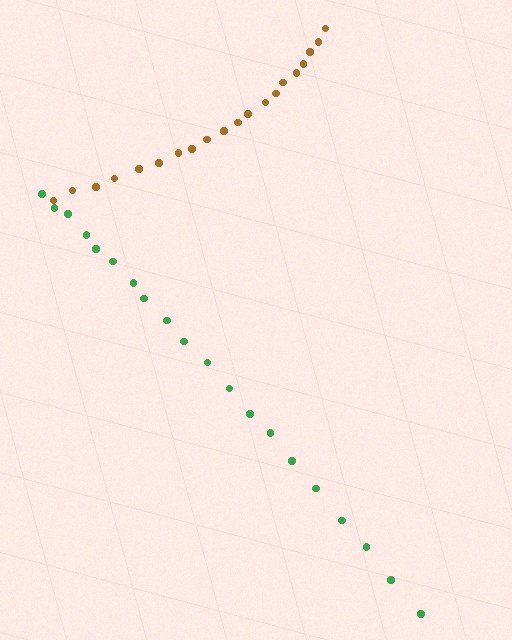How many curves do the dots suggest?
There are 2 distinct paths.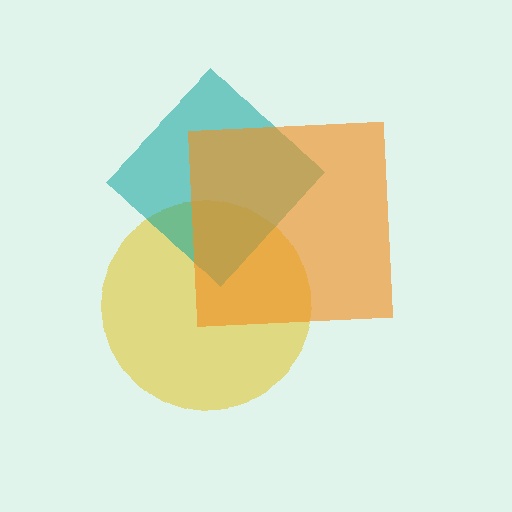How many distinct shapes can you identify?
There are 3 distinct shapes: a yellow circle, a teal diamond, an orange square.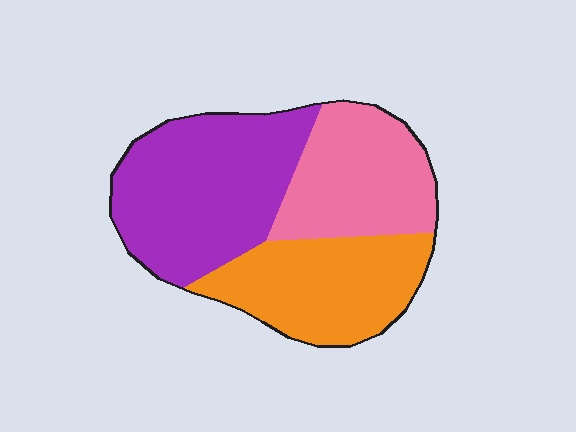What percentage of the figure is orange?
Orange covers about 30% of the figure.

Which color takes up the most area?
Purple, at roughly 40%.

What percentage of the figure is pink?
Pink takes up about one quarter (1/4) of the figure.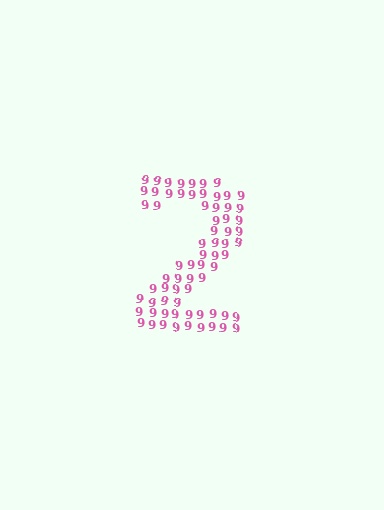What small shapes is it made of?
It is made of small digit 9's.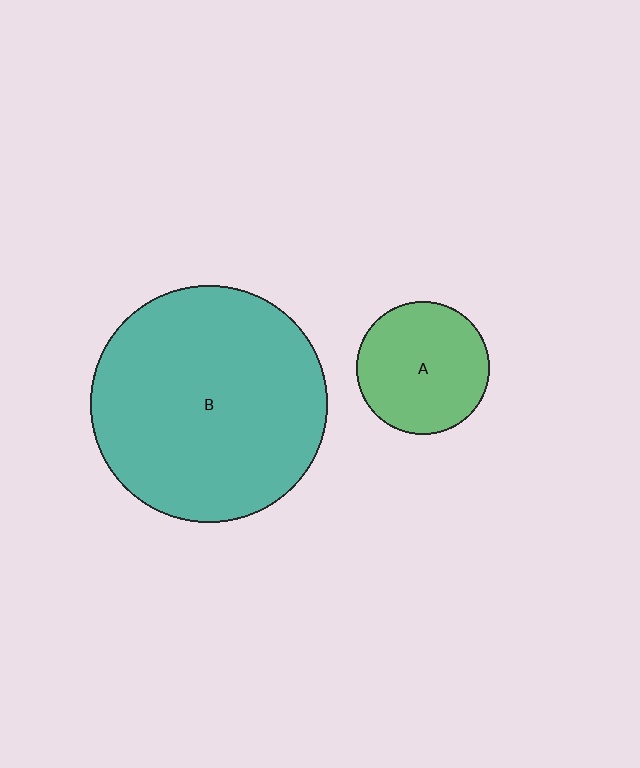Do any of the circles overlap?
No, none of the circles overlap.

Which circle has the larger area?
Circle B (teal).